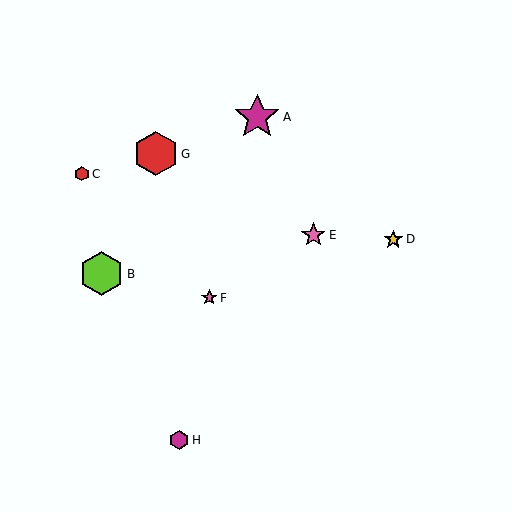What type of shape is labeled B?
Shape B is a lime hexagon.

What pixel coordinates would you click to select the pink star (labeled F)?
Click at (209, 298) to select the pink star F.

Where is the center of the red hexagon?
The center of the red hexagon is at (156, 154).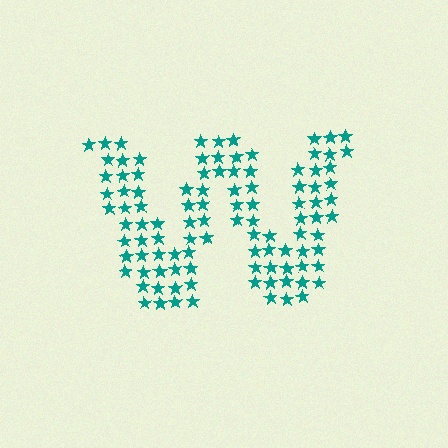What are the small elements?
The small elements are stars.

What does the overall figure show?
The overall figure shows the letter W.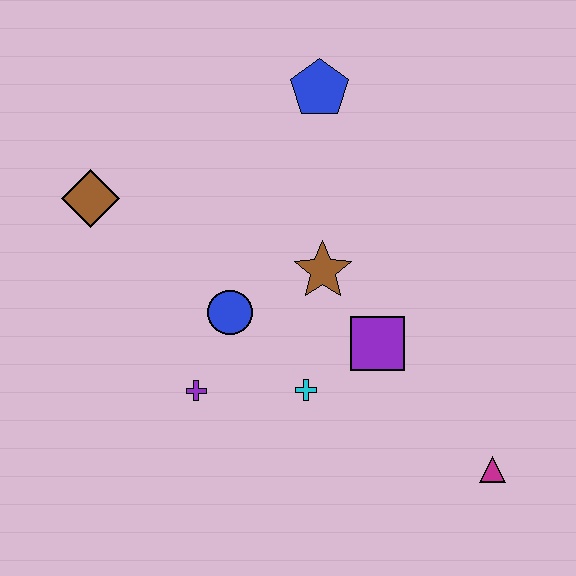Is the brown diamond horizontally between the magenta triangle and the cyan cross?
No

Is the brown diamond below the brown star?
No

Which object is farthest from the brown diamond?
The magenta triangle is farthest from the brown diamond.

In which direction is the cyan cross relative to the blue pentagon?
The cyan cross is below the blue pentagon.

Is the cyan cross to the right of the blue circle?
Yes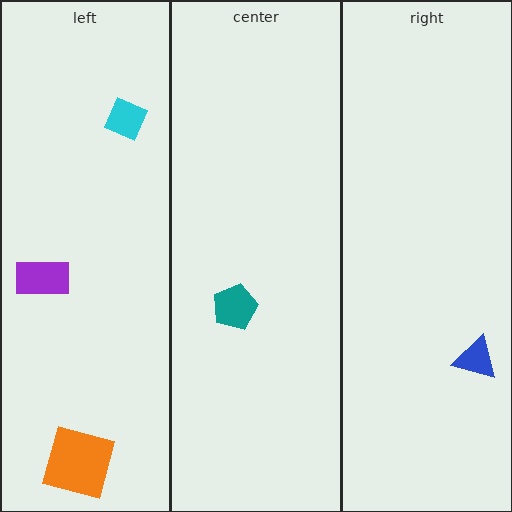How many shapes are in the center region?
1.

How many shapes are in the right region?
1.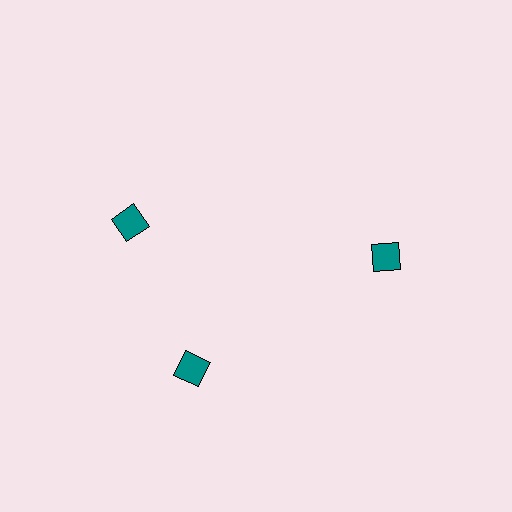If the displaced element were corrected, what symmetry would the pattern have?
It would have 3-fold rotational symmetry — the pattern would map onto itself every 120 degrees.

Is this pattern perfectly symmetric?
No. The 3 teal diamonds are arranged in a ring, but one element near the 11 o'clock position is rotated out of alignment along the ring, breaking the 3-fold rotational symmetry.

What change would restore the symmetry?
The symmetry would be restored by rotating it back into even spacing with its neighbors so that all 3 diamonds sit at equal angles and equal distance from the center.